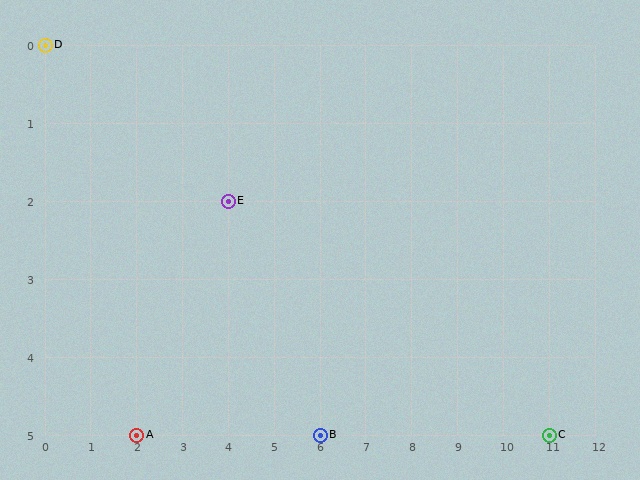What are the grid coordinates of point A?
Point A is at grid coordinates (2, 5).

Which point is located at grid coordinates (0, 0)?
Point D is at (0, 0).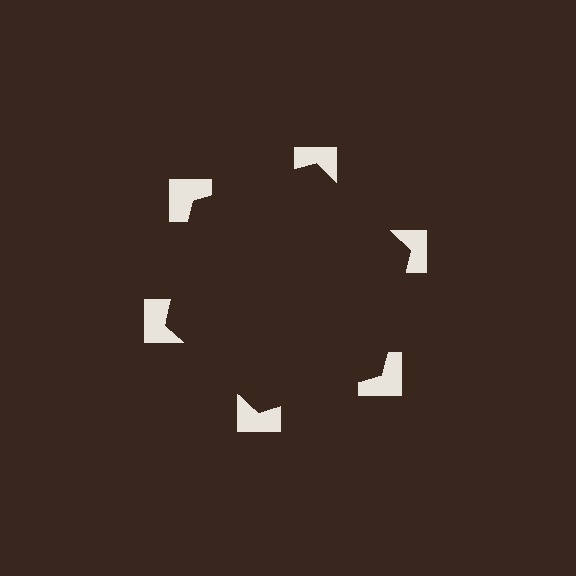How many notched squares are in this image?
There are 6 — one at each vertex of the illusory hexagon.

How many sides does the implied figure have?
6 sides.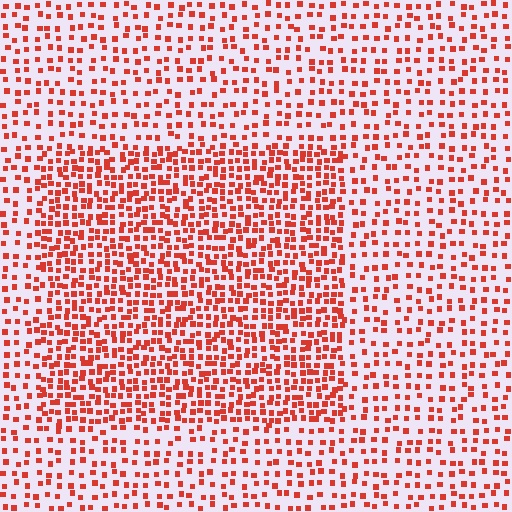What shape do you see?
I see a rectangle.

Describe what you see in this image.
The image contains small red elements arranged at two different densities. A rectangle-shaped region is visible where the elements are more densely packed than the surrounding area.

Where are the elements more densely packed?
The elements are more densely packed inside the rectangle boundary.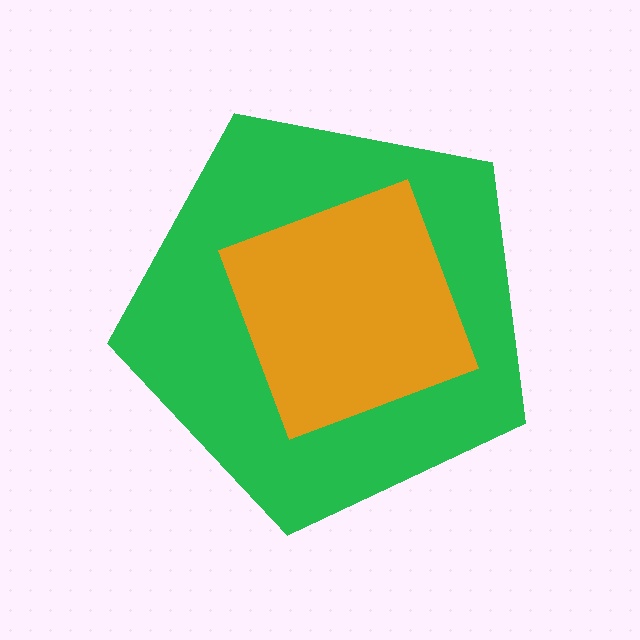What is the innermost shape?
The orange diamond.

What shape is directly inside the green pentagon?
The orange diamond.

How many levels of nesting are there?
2.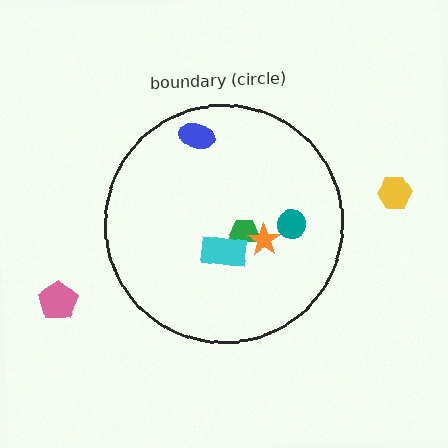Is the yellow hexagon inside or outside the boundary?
Outside.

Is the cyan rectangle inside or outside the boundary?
Inside.